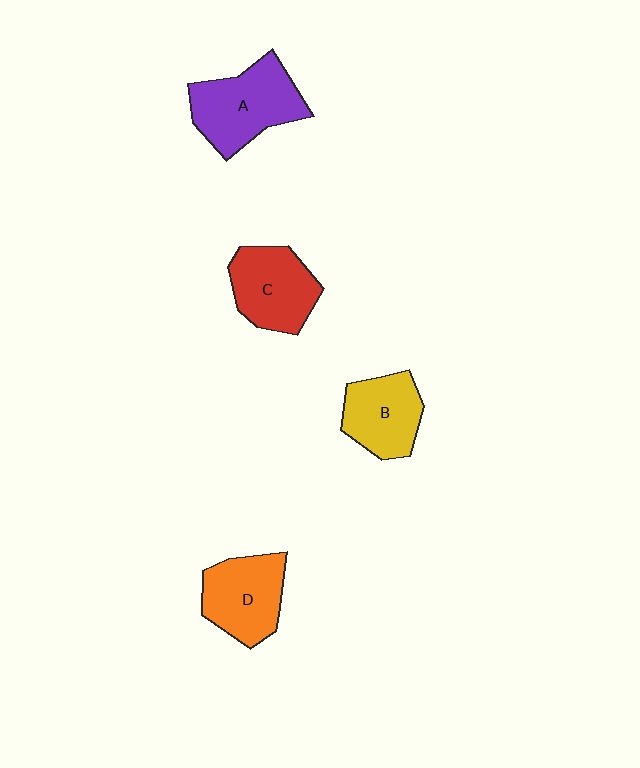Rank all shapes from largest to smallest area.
From largest to smallest: A (purple), C (red), D (orange), B (yellow).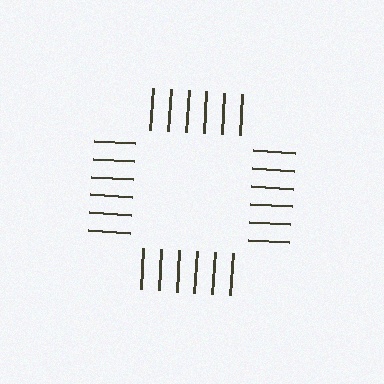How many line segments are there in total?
24 — 6 along each of the 4 edges.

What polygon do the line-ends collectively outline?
An illusory square — the line segments terminate on its edges but no continuous stroke is drawn.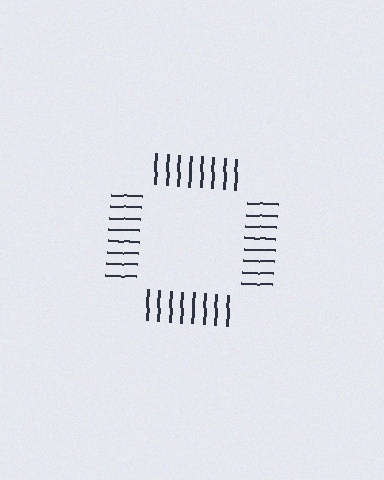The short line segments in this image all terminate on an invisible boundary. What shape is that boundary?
An illusory square — the line segments terminate on its edges but no continuous stroke is drawn.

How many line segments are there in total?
32 — 8 along each of the 4 edges.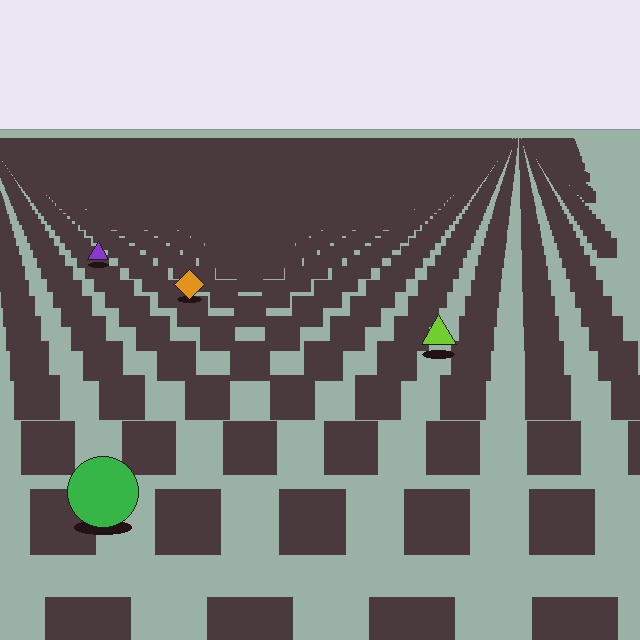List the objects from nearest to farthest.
From nearest to farthest: the green circle, the lime triangle, the orange diamond, the purple triangle.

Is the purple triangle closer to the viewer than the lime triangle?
No. The lime triangle is closer — you can tell from the texture gradient: the ground texture is coarser near it.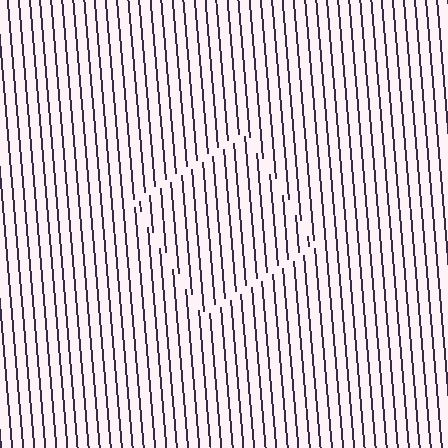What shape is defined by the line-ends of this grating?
An illusory square. The interior of the shape contains the same grating, shifted by half a period — the contour is defined by the phase discontinuity where line-ends from the inner and outer gratings abut.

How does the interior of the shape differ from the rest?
The interior of the shape contains the same grating, shifted by half a period — the contour is defined by the phase discontinuity where line-ends from the inner and outer gratings abut.